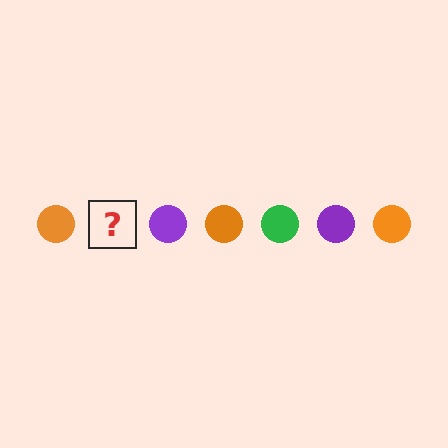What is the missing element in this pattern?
The missing element is a green circle.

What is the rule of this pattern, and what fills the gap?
The rule is that the pattern cycles through orange, green, purple circles. The gap should be filled with a green circle.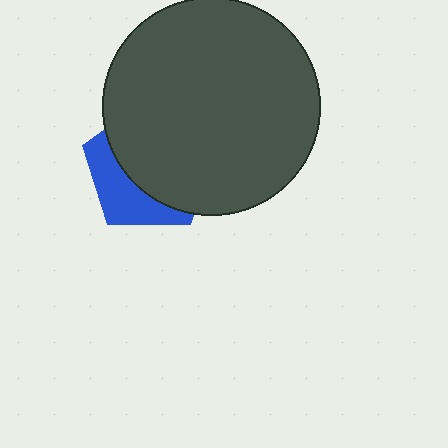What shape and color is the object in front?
The object in front is a dark gray circle.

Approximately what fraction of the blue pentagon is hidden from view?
Roughly 65% of the blue pentagon is hidden behind the dark gray circle.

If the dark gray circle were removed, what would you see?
You would see the complete blue pentagon.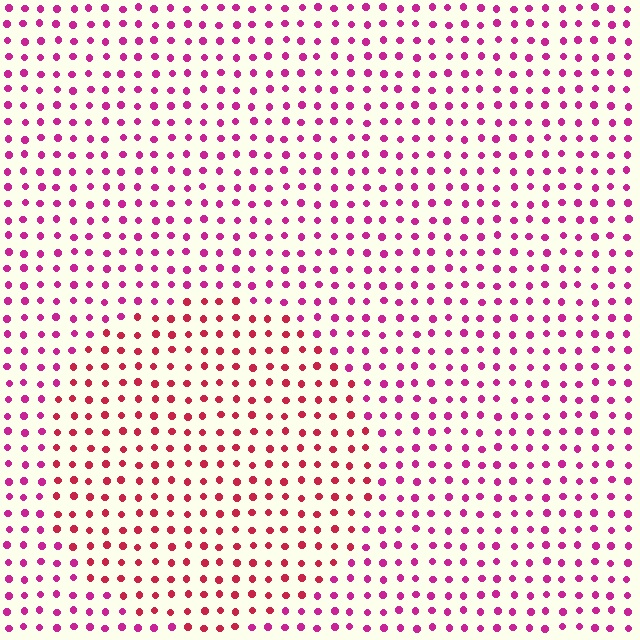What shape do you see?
I see a circle.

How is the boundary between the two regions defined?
The boundary is defined purely by a slight shift in hue (about 29 degrees). Spacing, size, and orientation are identical on both sides.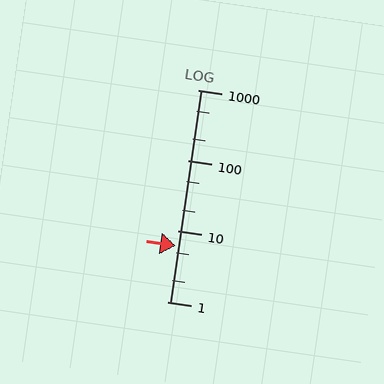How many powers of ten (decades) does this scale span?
The scale spans 3 decades, from 1 to 1000.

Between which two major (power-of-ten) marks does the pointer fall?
The pointer is between 1 and 10.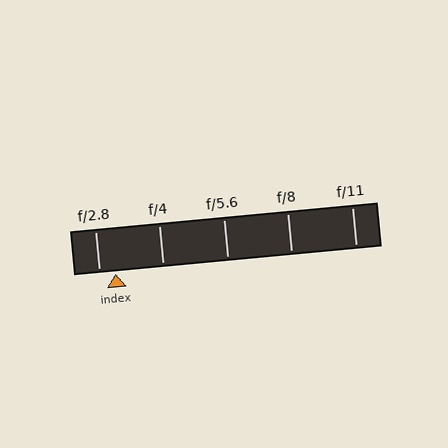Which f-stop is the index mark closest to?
The index mark is closest to f/2.8.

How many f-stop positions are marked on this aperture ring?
There are 5 f-stop positions marked.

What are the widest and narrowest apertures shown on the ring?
The widest aperture shown is f/2.8 and the narrowest is f/11.